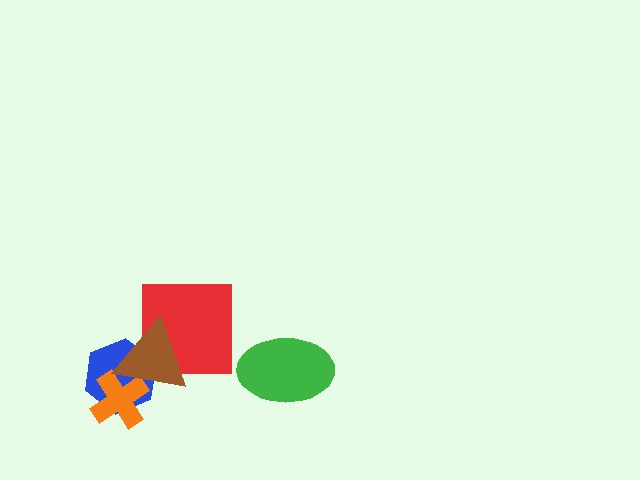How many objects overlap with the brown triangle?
3 objects overlap with the brown triangle.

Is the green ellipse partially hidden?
No, no other shape covers it.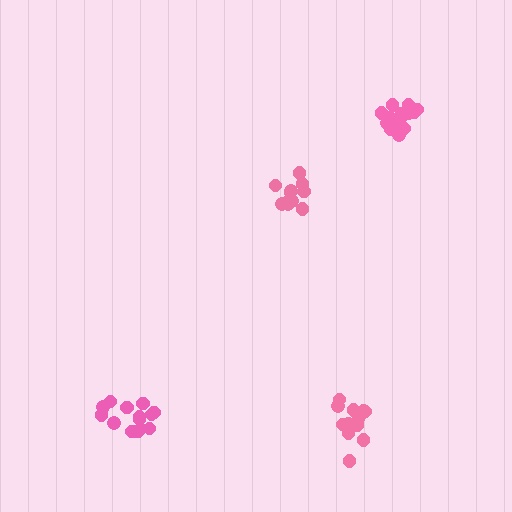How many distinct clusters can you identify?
There are 4 distinct clusters.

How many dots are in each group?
Group 1: 15 dots, Group 2: 14 dots, Group 3: 11 dots, Group 4: 15 dots (55 total).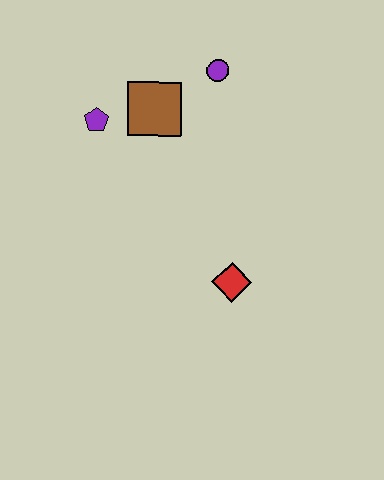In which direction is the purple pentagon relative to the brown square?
The purple pentagon is to the left of the brown square.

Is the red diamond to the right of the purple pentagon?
Yes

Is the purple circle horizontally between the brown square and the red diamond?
Yes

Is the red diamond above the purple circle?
No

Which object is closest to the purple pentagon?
The brown square is closest to the purple pentagon.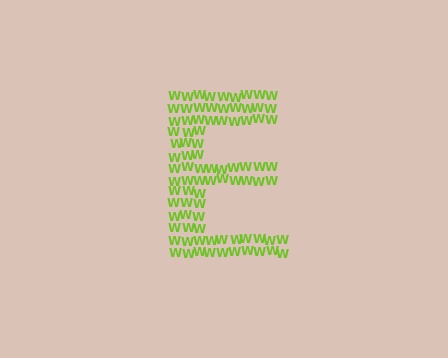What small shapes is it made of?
It is made of small letter W's.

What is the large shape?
The large shape is the letter E.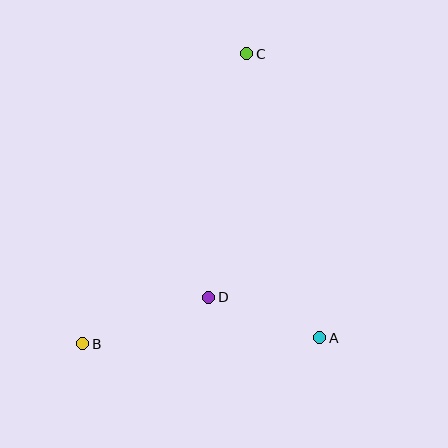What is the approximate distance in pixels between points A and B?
The distance between A and B is approximately 237 pixels.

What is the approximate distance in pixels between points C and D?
The distance between C and D is approximately 246 pixels.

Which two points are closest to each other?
Points A and D are closest to each other.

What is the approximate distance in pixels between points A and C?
The distance between A and C is approximately 293 pixels.